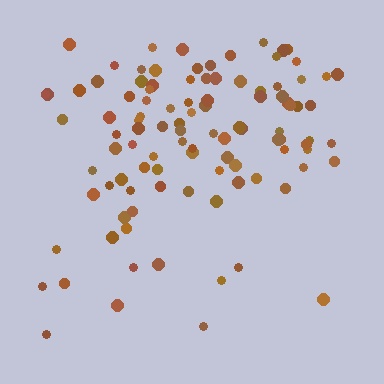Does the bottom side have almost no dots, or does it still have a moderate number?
Still a moderate number, just noticeably fewer than the top.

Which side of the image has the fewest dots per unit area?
The bottom.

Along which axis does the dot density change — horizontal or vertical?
Vertical.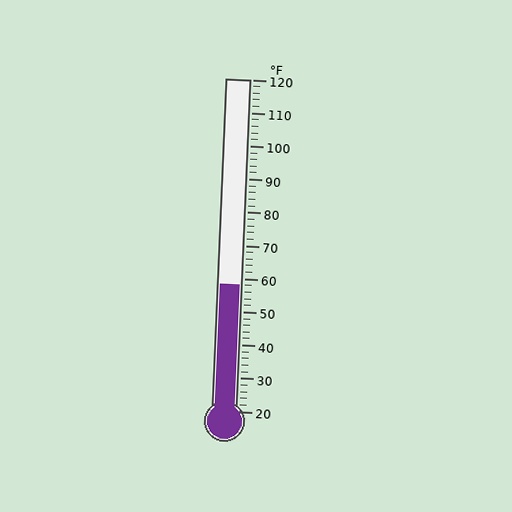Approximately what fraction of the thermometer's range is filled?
The thermometer is filled to approximately 40% of its range.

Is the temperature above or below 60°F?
The temperature is below 60°F.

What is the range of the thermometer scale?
The thermometer scale ranges from 20°F to 120°F.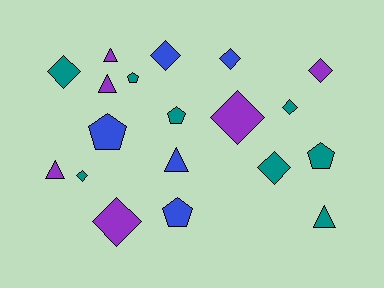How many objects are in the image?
There are 19 objects.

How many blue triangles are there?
There is 1 blue triangle.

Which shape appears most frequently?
Diamond, with 9 objects.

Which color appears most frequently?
Teal, with 8 objects.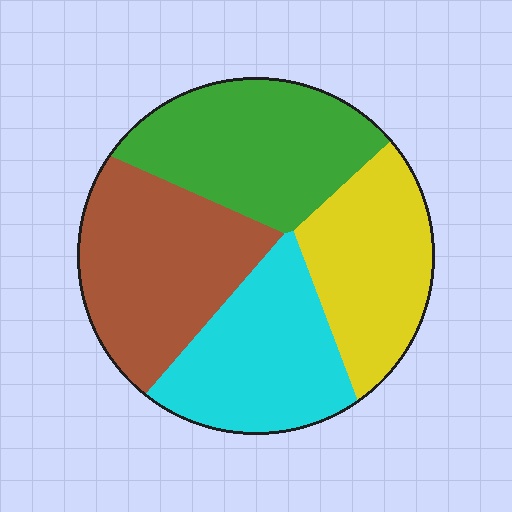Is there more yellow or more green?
Green.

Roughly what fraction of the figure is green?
Green takes up about one quarter (1/4) of the figure.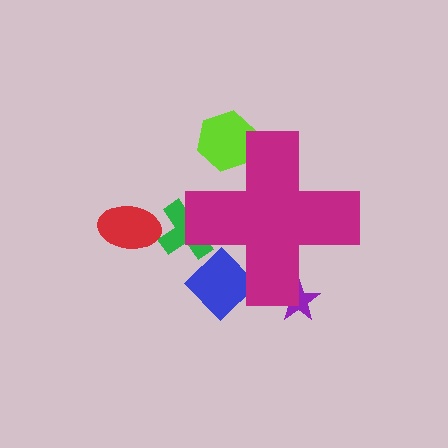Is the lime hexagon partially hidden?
Yes, the lime hexagon is partially hidden behind the magenta cross.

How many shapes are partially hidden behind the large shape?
4 shapes are partially hidden.